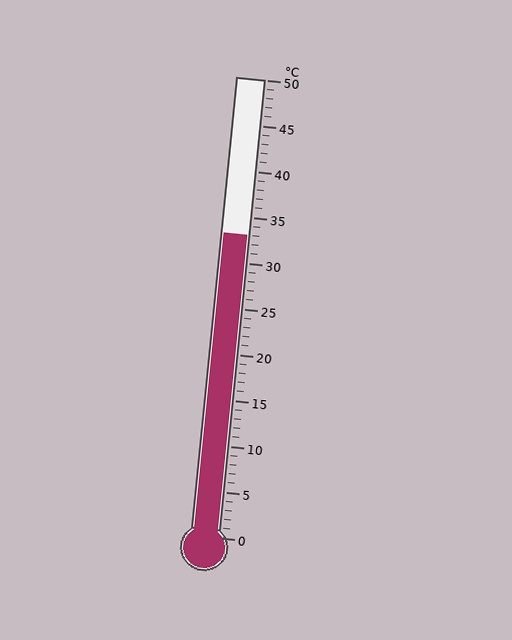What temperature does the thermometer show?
The thermometer shows approximately 33°C.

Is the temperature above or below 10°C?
The temperature is above 10°C.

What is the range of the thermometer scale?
The thermometer scale ranges from 0°C to 50°C.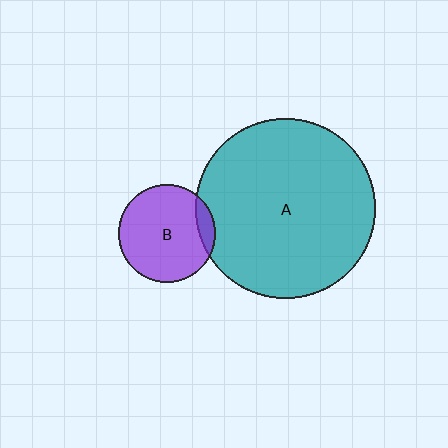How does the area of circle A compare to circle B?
Approximately 3.4 times.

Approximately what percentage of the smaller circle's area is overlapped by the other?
Approximately 10%.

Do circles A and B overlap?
Yes.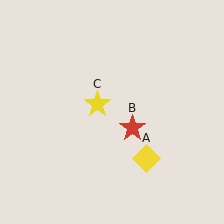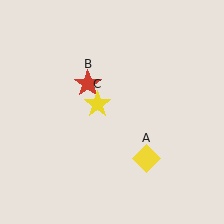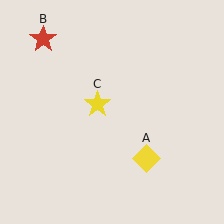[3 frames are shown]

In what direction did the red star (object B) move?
The red star (object B) moved up and to the left.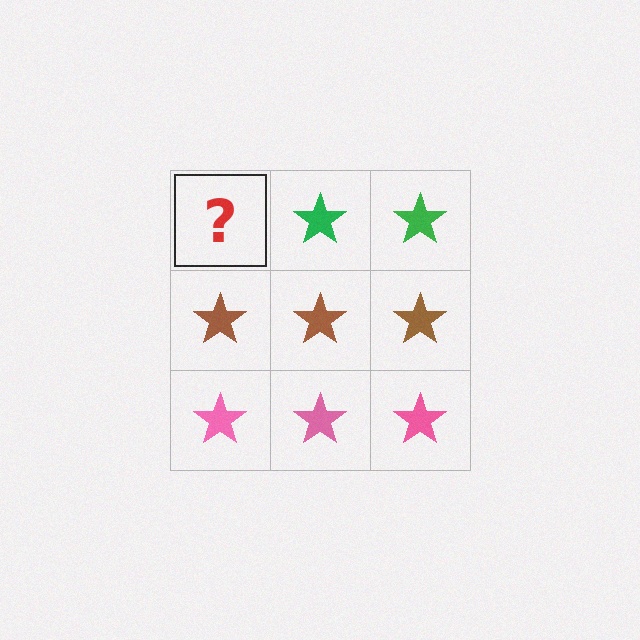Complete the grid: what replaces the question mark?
The question mark should be replaced with a green star.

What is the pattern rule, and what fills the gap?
The rule is that each row has a consistent color. The gap should be filled with a green star.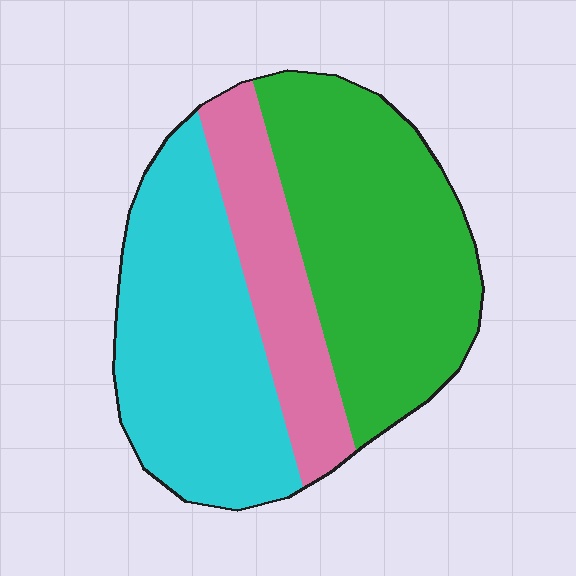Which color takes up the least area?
Pink, at roughly 20%.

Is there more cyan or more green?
Green.